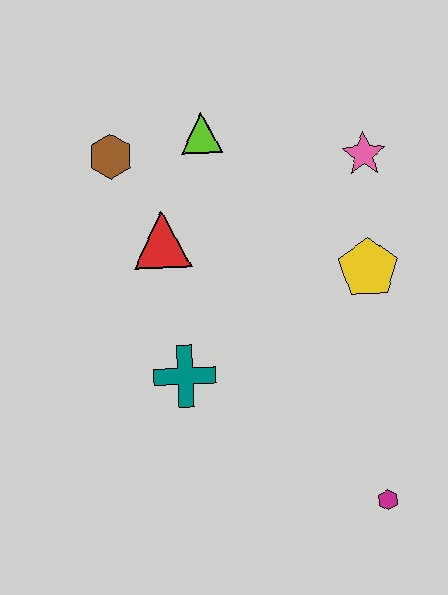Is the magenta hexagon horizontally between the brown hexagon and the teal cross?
No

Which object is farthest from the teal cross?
The pink star is farthest from the teal cross.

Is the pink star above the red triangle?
Yes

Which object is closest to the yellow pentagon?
The pink star is closest to the yellow pentagon.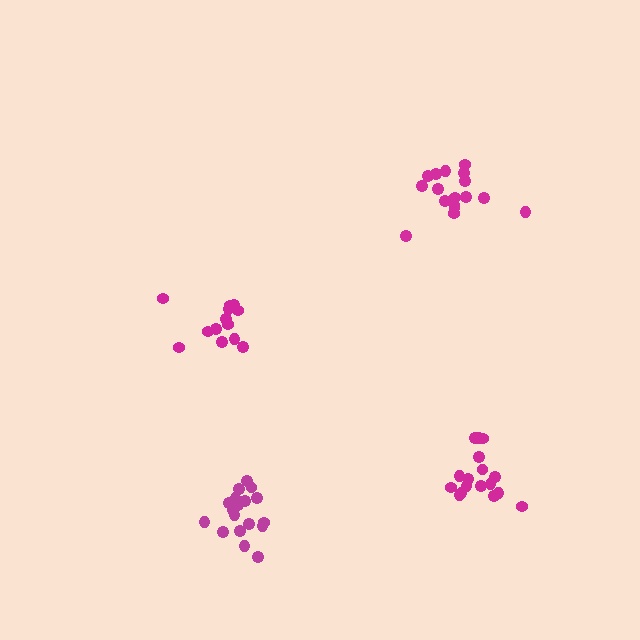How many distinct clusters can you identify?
There are 4 distinct clusters.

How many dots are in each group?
Group 1: 13 dots, Group 2: 17 dots, Group 3: 18 dots, Group 4: 17 dots (65 total).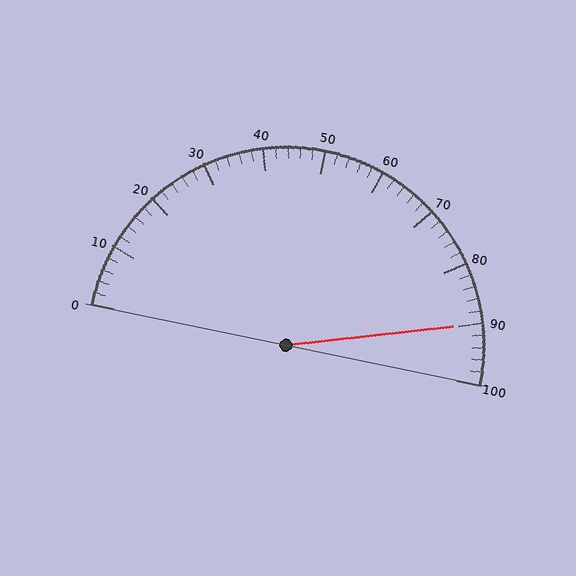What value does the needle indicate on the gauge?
The needle indicates approximately 90.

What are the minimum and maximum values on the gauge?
The gauge ranges from 0 to 100.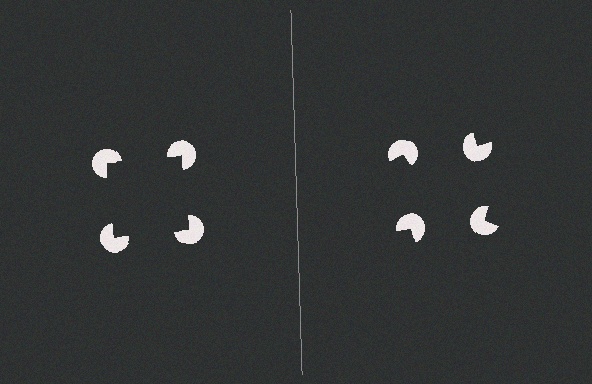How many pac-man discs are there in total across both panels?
8 — 4 on each side.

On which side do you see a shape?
An illusory square appears on the left side. On the right side the wedge cuts are rotated, so no coherent shape forms.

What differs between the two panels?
The pac-man discs are positioned identically on both sides; only the wedge orientations differ. On the left they align to a square; on the right they are misaligned.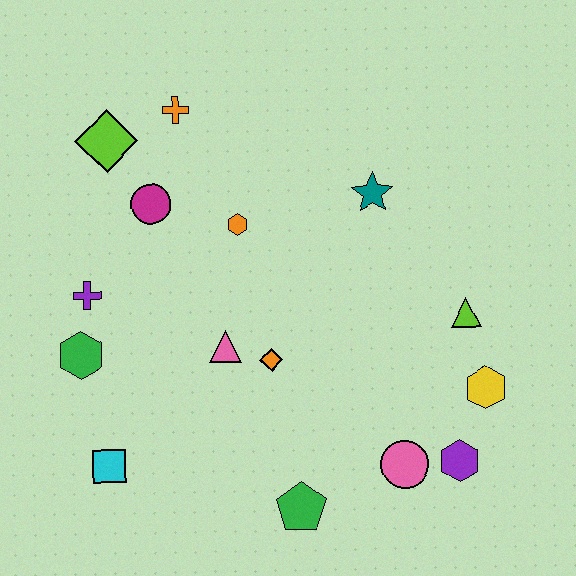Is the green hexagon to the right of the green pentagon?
No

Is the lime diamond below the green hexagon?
No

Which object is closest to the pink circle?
The purple hexagon is closest to the pink circle.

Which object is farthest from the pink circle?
The lime diamond is farthest from the pink circle.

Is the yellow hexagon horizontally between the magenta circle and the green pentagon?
No